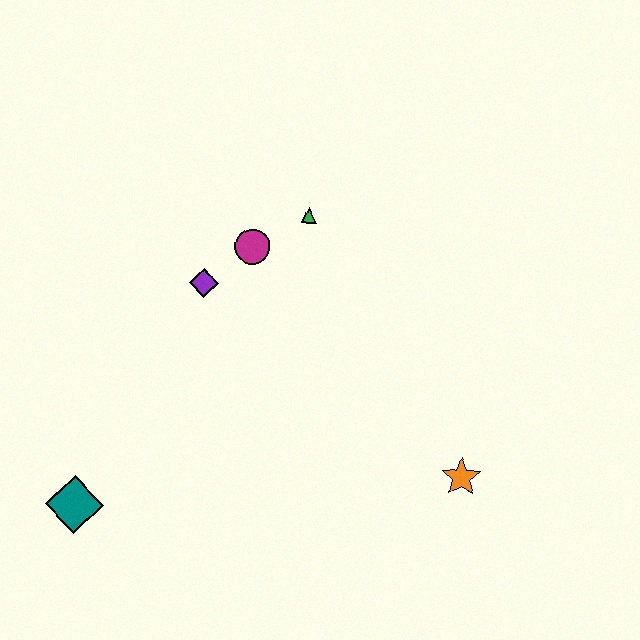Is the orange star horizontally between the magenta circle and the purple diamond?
No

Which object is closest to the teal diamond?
The purple diamond is closest to the teal diamond.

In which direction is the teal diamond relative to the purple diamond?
The teal diamond is below the purple diamond.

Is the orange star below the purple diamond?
Yes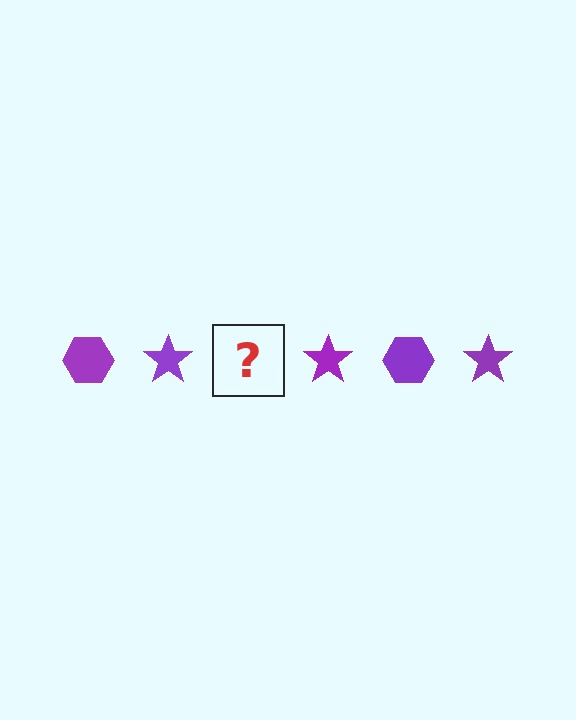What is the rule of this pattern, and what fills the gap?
The rule is that the pattern cycles through hexagon, star shapes in purple. The gap should be filled with a purple hexagon.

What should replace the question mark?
The question mark should be replaced with a purple hexagon.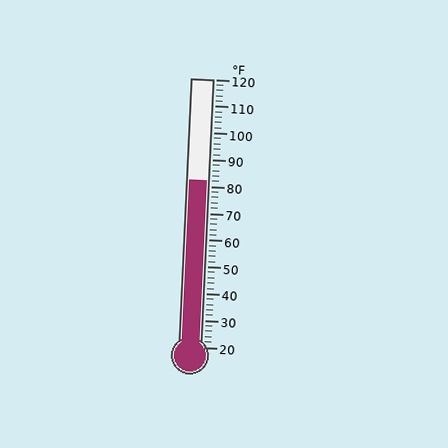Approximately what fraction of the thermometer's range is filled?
The thermometer is filled to approximately 60% of its range.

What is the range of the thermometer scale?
The thermometer scale ranges from 20°F to 120°F.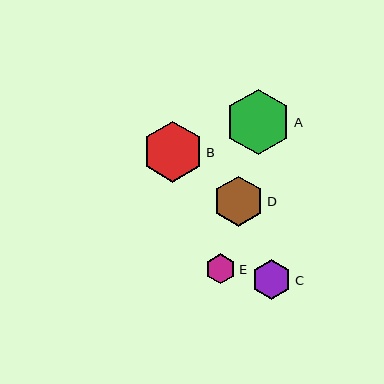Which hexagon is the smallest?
Hexagon E is the smallest with a size of approximately 30 pixels.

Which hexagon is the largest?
Hexagon A is the largest with a size of approximately 66 pixels.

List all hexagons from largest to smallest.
From largest to smallest: A, B, D, C, E.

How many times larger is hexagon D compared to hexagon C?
Hexagon D is approximately 1.3 times the size of hexagon C.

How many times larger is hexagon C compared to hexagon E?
Hexagon C is approximately 1.3 times the size of hexagon E.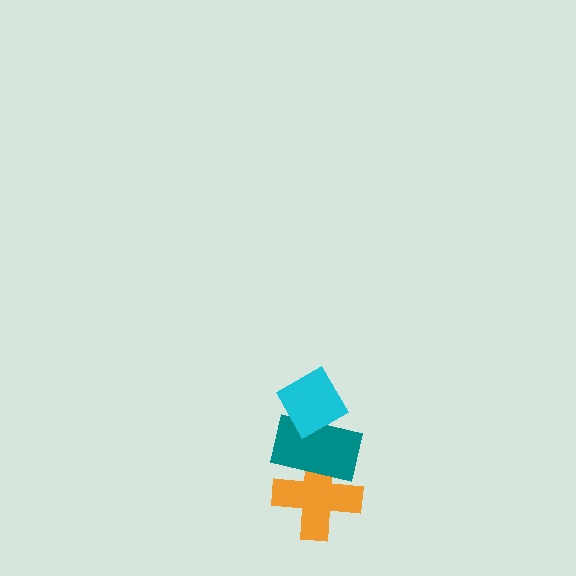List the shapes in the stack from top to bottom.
From top to bottom: the cyan diamond, the teal rectangle, the orange cross.